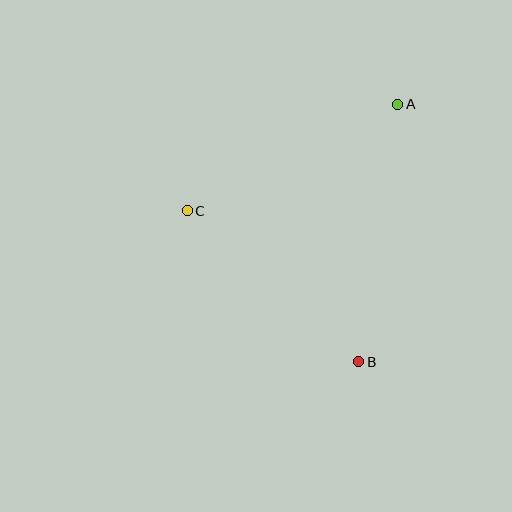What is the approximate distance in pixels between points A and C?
The distance between A and C is approximately 236 pixels.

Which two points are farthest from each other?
Points A and B are farthest from each other.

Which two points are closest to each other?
Points B and C are closest to each other.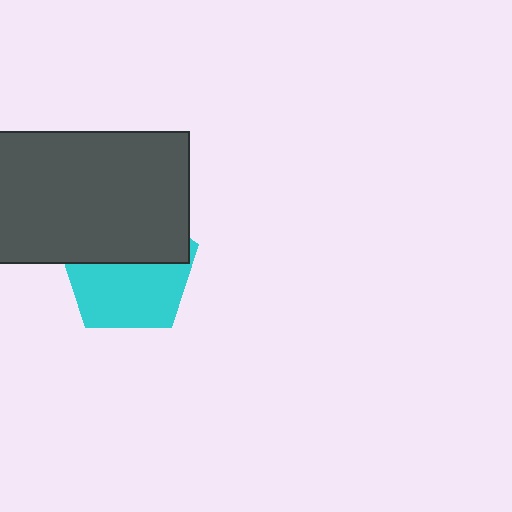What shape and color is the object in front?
The object in front is a dark gray rectangle.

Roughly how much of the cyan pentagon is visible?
About half of it is visible (roughly 54%).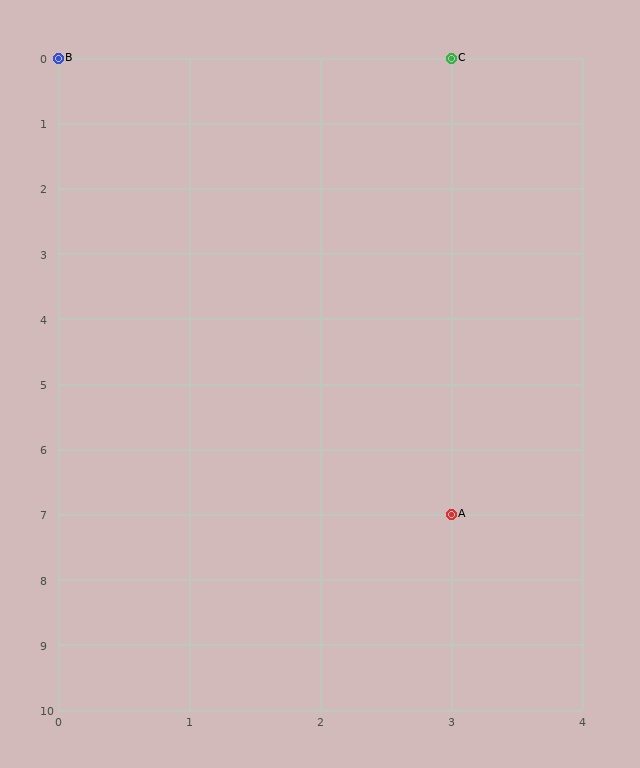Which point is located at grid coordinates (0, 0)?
Point B is at (0, 0).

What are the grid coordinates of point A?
Point A is at grid coordinates (3, 7).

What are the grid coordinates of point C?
Point C is at grid coordinates (3, 0).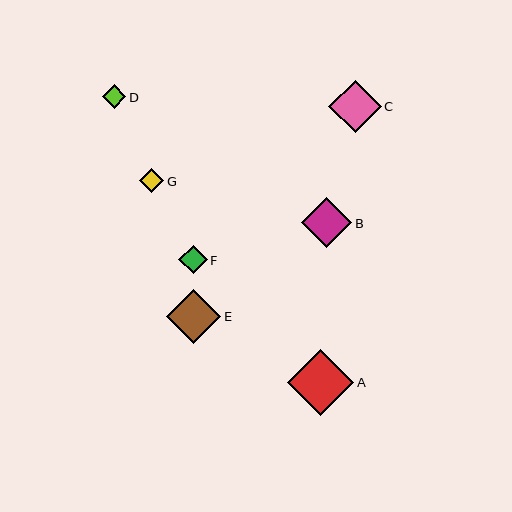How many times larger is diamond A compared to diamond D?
Diamond A is approximately 2.8 times the size of diamond D.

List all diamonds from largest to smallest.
From largest to smallest: A, E, C, B, F, G, D.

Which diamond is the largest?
Diamond A is the largest with a size of approximately 66 pixels.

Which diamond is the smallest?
Diamond D is the smallest with a size of approximately 24 pixels.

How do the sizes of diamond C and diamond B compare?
Diamond C and diamond B are approximately the same size.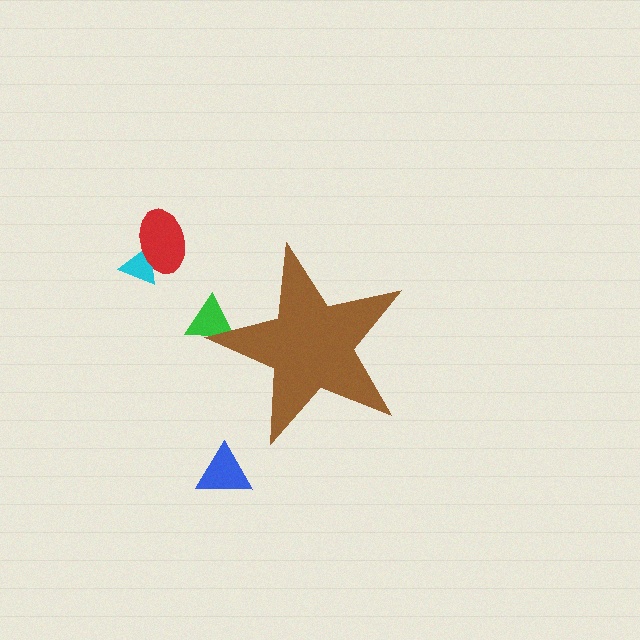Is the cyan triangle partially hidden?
No, the cyan triangle is fully visible.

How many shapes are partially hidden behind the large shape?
1 shape is partially hidden.